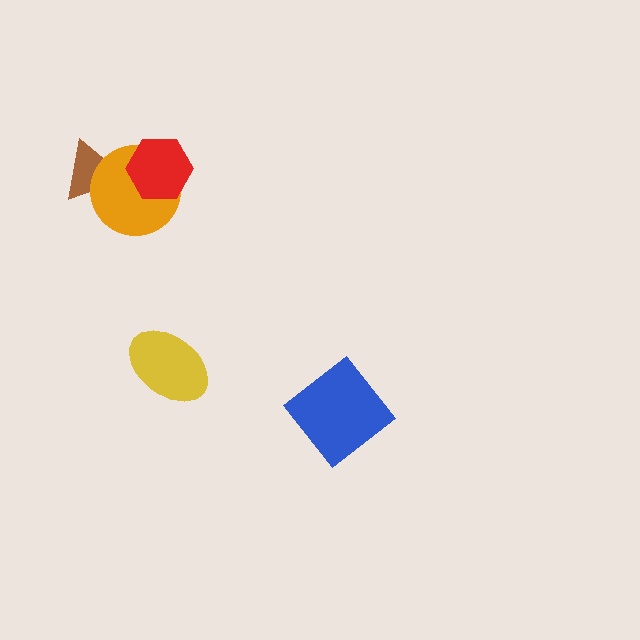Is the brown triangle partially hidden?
Yes, it is partially covered by another shape.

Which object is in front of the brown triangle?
The orange circle is in front of the brown triangle.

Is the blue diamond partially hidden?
No, no other shape covers it.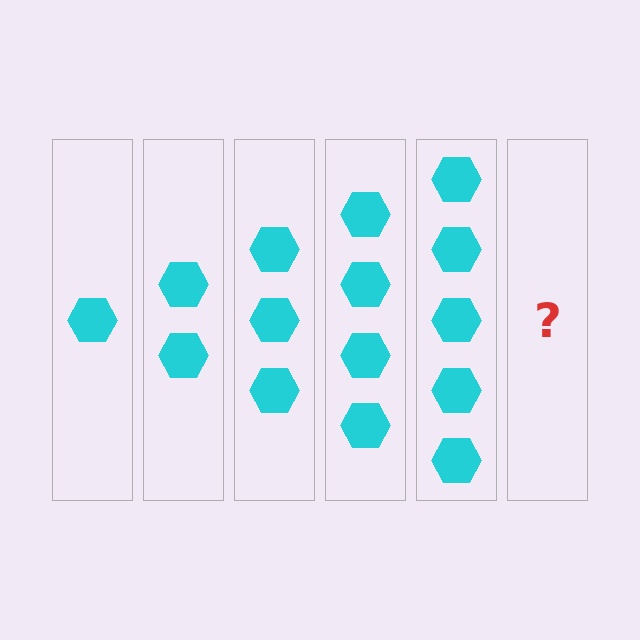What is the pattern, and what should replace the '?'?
The pattern is that each step adds one more hexagon. The '?' should be 6 hexagons.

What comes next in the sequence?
The next element should be 6 hexagons.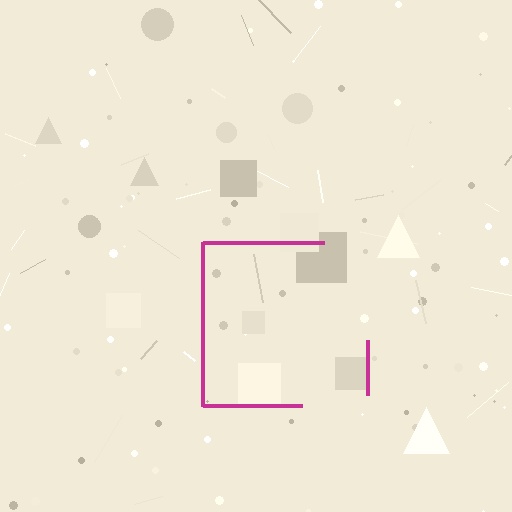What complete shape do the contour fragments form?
The contour fragments form a square.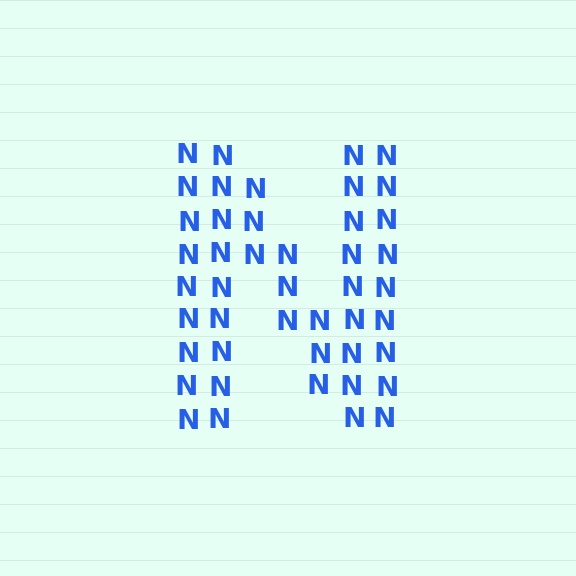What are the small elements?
The small elements are letter N's.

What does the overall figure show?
The overall figure shows the letter N.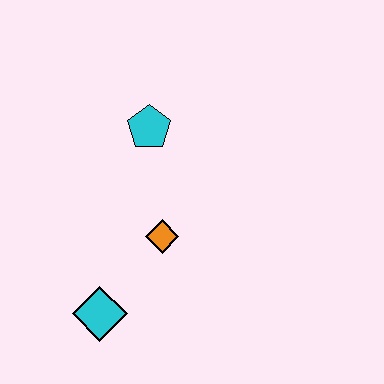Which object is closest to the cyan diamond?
The orange diamond is closest to the cyan diamond.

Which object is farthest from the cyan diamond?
The cyan pentagon is farthest from the cyan diamond.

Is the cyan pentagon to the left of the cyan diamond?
No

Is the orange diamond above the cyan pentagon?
No